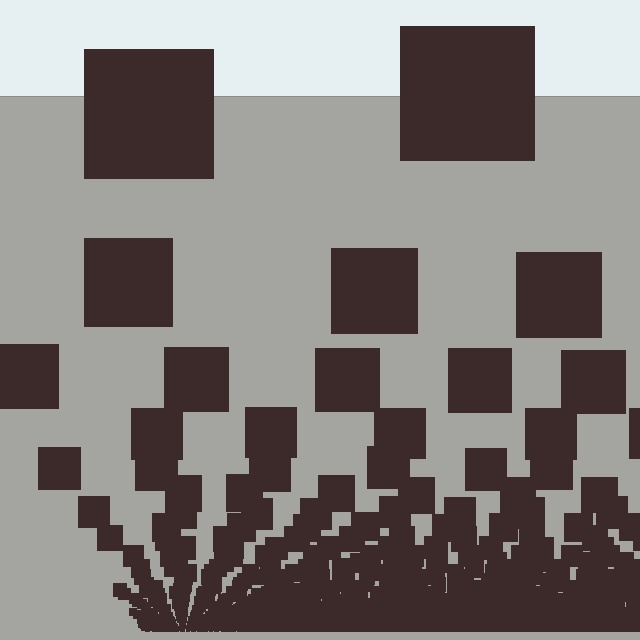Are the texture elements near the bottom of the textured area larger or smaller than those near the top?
Smaller. The gradient is inverted — elements near the bottom are smaller and denser.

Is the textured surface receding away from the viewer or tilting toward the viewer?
The surface appears to tilt toward the viewer. Texture elements get larger and sparser toward the top.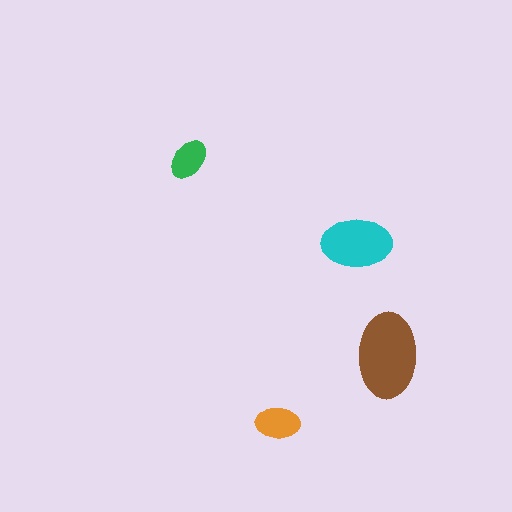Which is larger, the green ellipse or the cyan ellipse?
The cyan one.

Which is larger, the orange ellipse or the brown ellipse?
The brown one.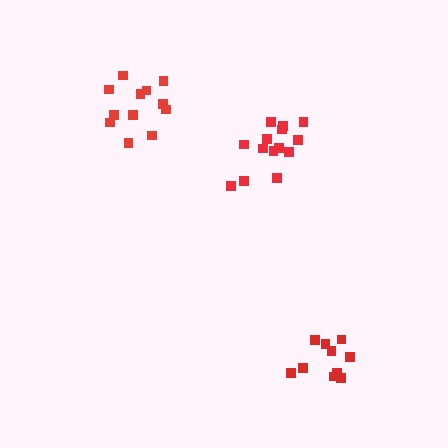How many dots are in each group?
Group 1: 14 dots, Group 2: 12 dots, Group 3: 10 dots (36 total).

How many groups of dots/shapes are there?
There are 3 groups.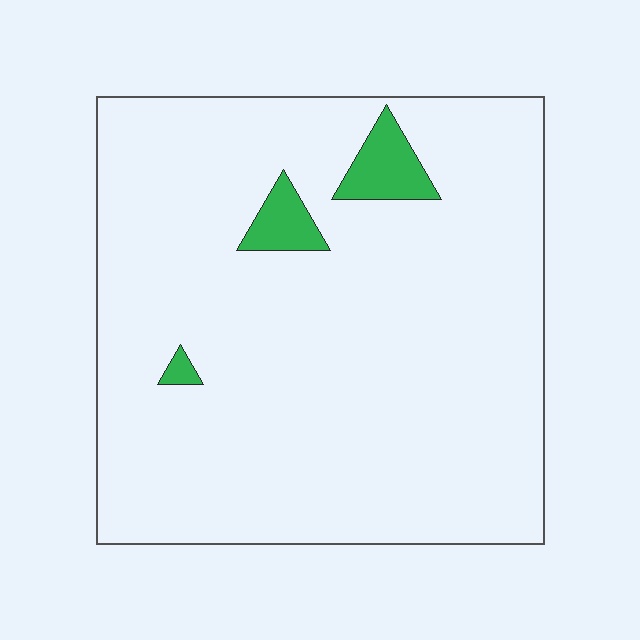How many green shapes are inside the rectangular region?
3.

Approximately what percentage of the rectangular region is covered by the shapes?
Approximately 5%.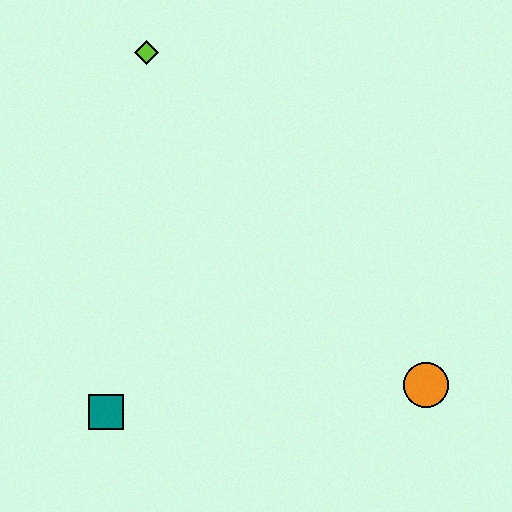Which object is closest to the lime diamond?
The teal square is closest to the lime diamond.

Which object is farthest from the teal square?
The lime diamond is farthest from the teal square.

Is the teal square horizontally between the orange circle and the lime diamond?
No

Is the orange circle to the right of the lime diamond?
Yes